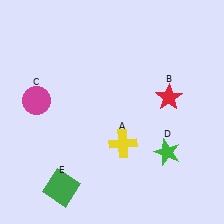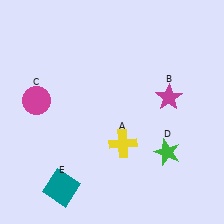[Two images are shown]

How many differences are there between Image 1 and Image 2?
There are 2 differences between the two images.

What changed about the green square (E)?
In Image 1, E is green. In Image 2, it changed to teal.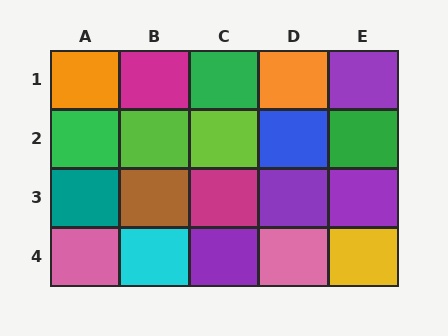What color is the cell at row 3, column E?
Purple.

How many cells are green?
3 cells are green.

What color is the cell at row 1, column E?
Purple.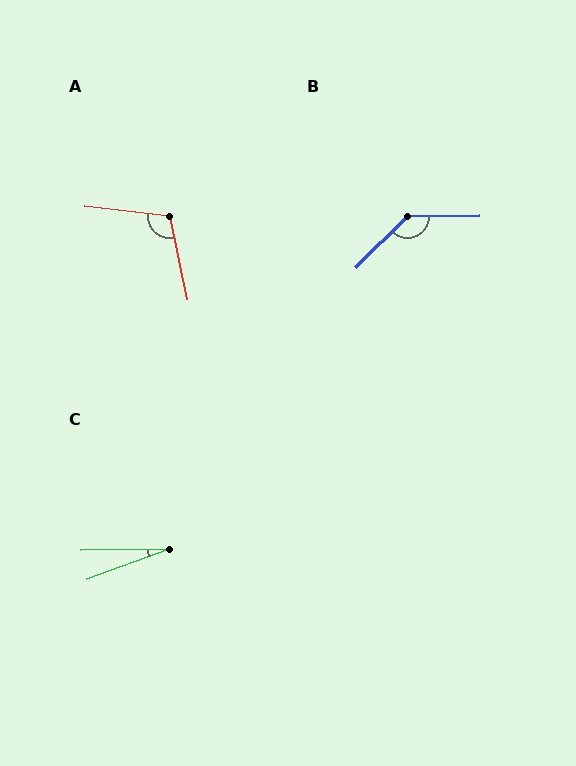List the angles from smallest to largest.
C (19°), A (109°), B (136°).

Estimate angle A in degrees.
Approximately 109 degrees.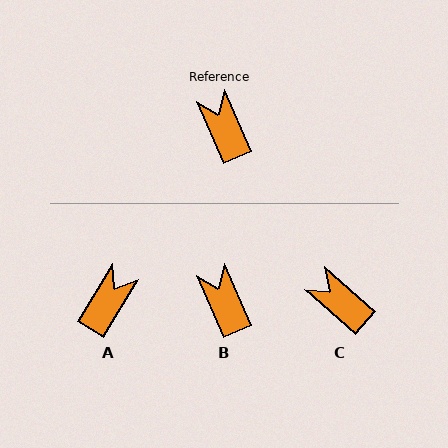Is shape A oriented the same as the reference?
No, it is off by about 55 degrees.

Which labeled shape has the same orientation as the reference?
B.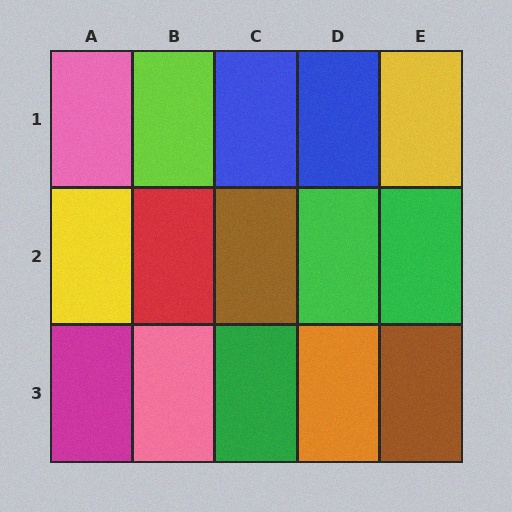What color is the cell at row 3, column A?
Magenta.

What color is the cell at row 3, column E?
Brown.